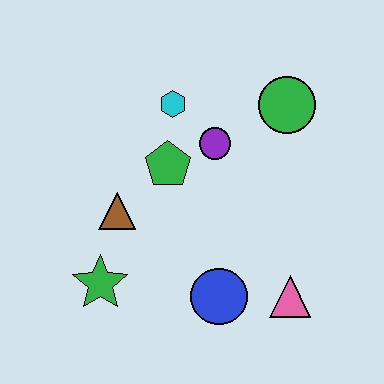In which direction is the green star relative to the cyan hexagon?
The green star is below the cyan hexagon.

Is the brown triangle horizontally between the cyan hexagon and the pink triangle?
No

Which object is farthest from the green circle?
The green star is farthest from the green circle.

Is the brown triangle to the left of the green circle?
Yes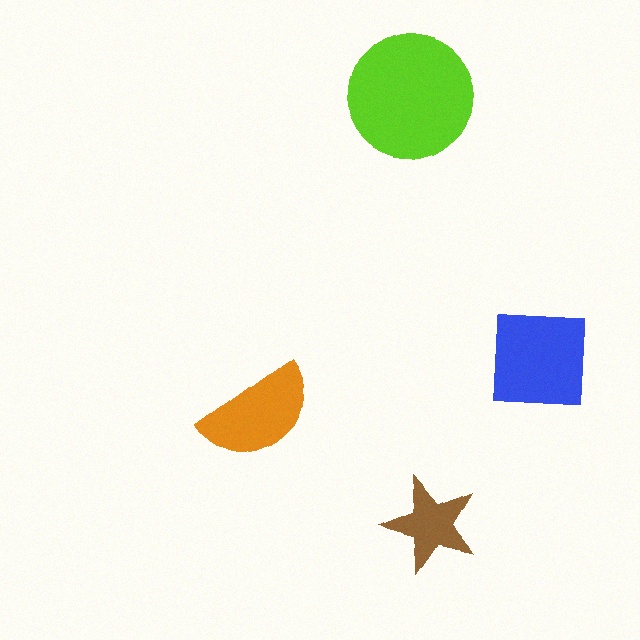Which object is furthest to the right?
The blue square is rightmost.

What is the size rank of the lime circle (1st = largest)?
1st.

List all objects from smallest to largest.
The brown star, the orange semicircle, the blue square, the lime circle.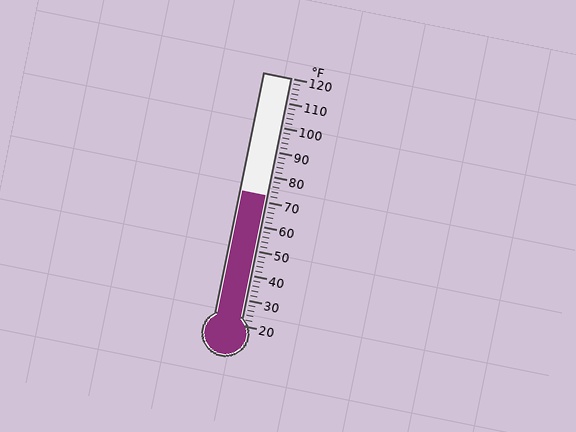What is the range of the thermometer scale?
The thermometer scale ranges from 20°F to 120°F.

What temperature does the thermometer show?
The thermometer shows approximately 72°F.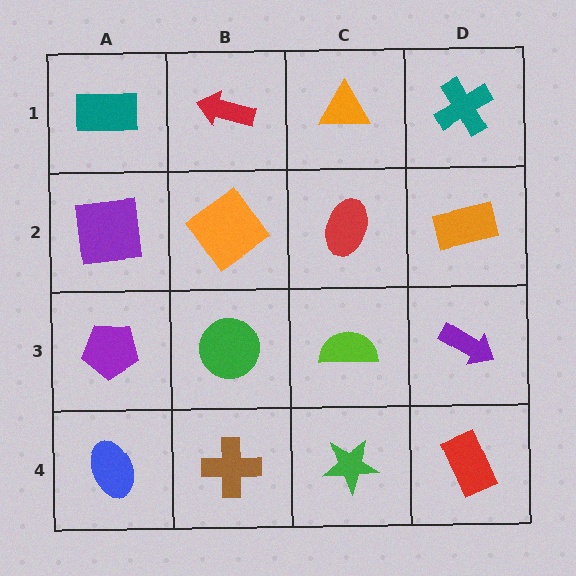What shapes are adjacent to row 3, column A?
A purple square (row 2, column A), a blue ellipse (row 4, column A), a green circle (row 3, column B).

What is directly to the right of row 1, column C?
A teal cross.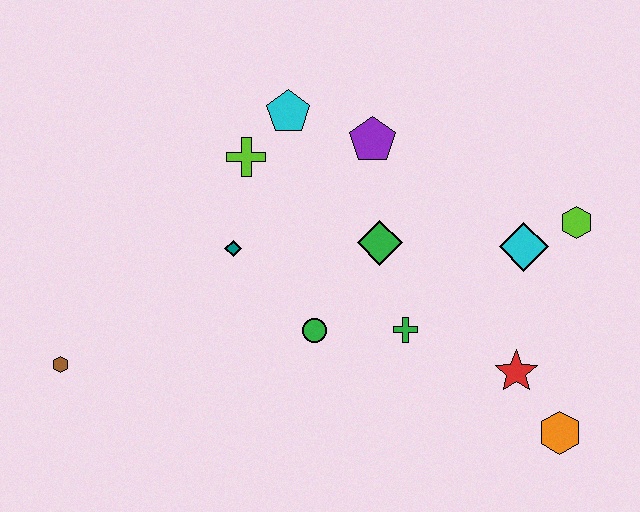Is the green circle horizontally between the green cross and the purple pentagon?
No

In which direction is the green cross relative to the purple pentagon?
The green cross is below the purple pentagon.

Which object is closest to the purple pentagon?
The cyan pentagon is closest to the purple pentagon.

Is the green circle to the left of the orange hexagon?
Yes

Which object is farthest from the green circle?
The lime hexagon is farthest from the green circle.